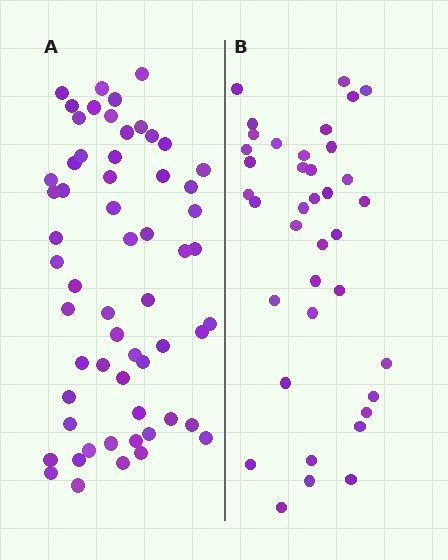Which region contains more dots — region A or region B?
Region A (the left region) has more dots.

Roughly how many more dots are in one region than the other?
Region A has approximately 20 more dots than region B.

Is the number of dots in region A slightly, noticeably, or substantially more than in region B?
Region A has substantially more. The ratio is roughly 1.6 to 1.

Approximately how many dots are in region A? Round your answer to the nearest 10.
About 60 dots. (The exact count is 59, which rounds to 60.)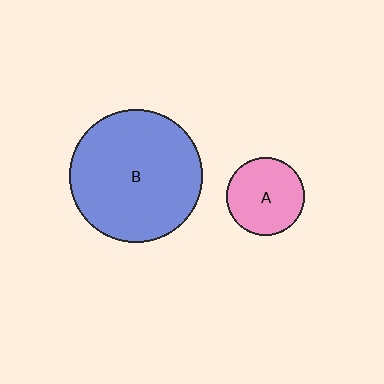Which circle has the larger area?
Circle B (blue).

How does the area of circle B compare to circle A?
Approximately 2.9 times.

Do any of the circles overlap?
No, none of the circles overlap.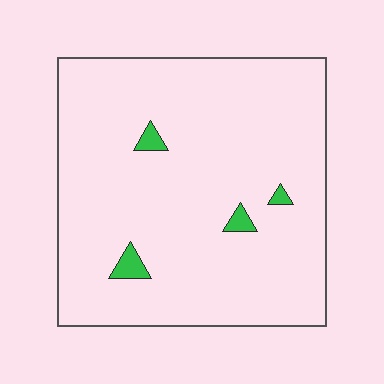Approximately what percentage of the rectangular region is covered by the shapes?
Approximately 5%.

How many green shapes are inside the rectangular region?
4.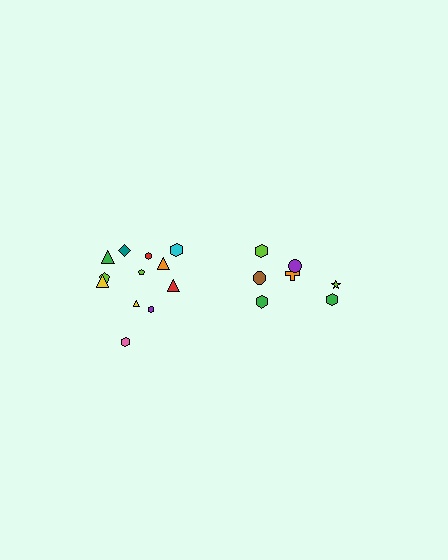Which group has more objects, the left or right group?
The left group.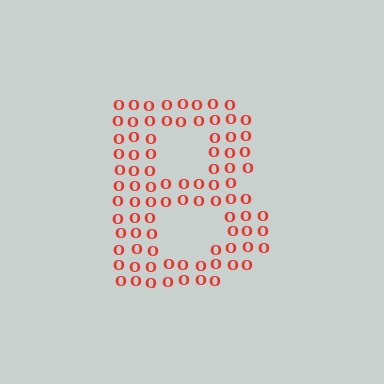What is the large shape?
The large shape is the letter B.